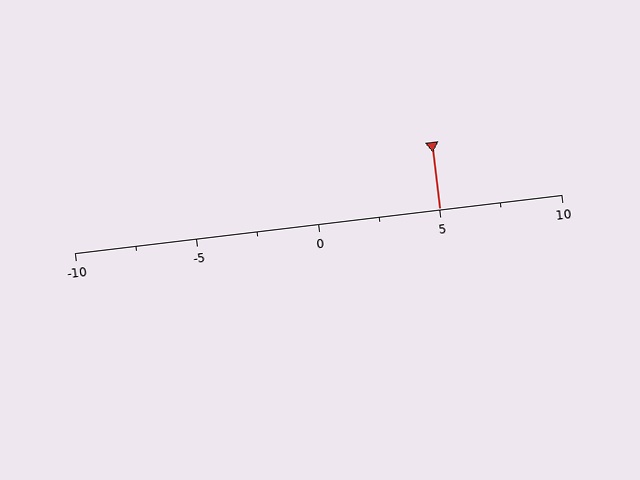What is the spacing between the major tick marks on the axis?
The major ticks are spaced 5 apart.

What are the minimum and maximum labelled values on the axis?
The axis runs from -10 to 10.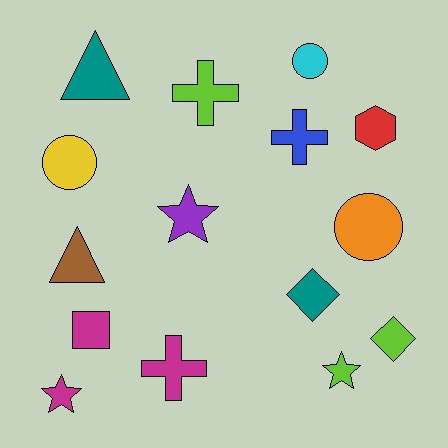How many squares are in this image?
There is 1 square.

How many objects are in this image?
There are 15 objects.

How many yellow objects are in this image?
There is 1 yellow object.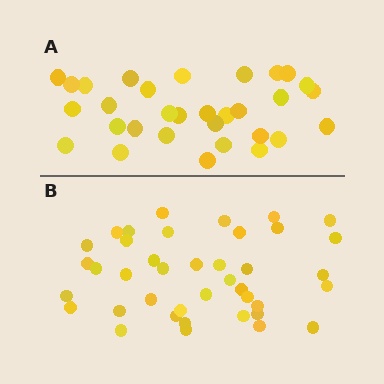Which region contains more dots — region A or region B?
Region B (the bottom region) has more dots.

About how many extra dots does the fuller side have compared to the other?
Region B has roughly 8 or so more dots than region A.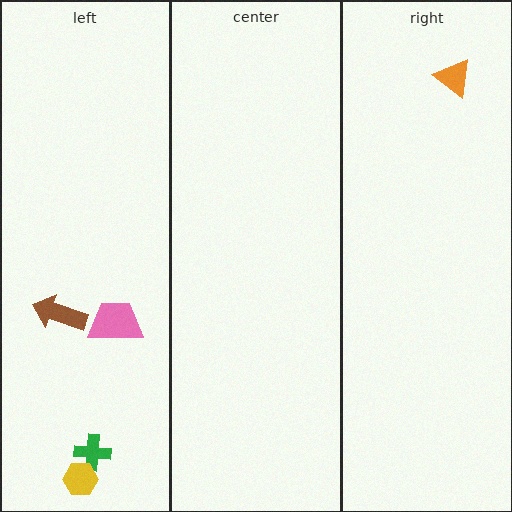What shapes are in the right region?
The orange triangle.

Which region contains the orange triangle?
The right region.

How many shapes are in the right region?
1.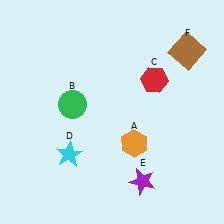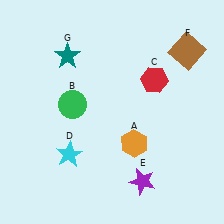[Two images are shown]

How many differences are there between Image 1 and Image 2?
There is 1 difference between the two images.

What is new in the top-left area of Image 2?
A teal star (G) was added in the top-left area of Image 2.